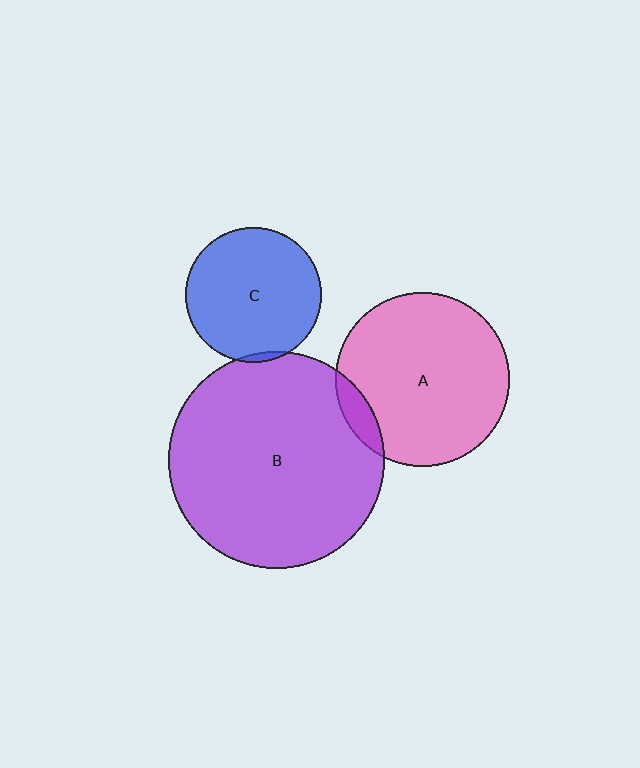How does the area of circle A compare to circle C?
Approximately 1.6 times.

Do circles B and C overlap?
Yes.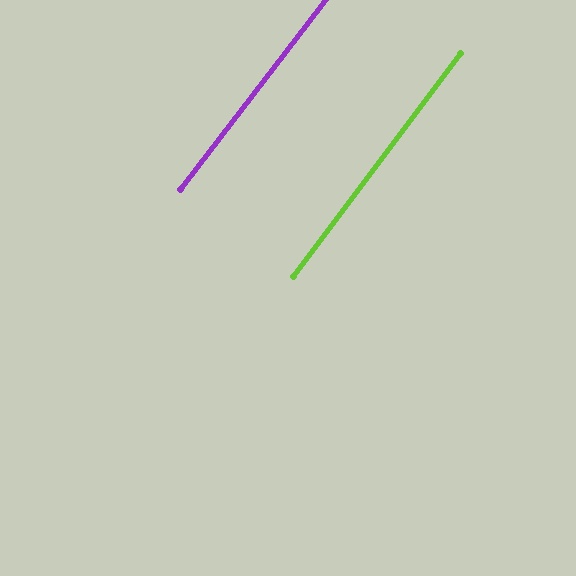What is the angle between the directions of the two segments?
Approximately 1 degree.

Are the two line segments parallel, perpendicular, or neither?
Parallel — their directions differ by only 0.6°.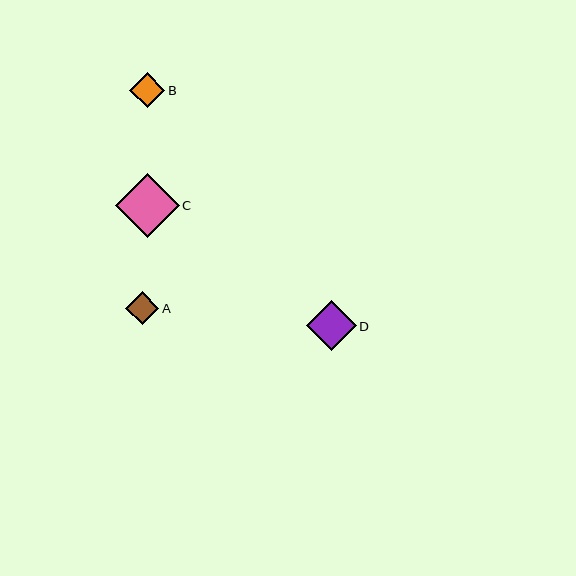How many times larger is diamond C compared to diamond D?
Diamond C is approximately 1.3 times the size of diamond D.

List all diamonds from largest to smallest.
From largest to smallest: C, D, B, A.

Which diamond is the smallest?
Diamond A is the smallest with a size of approximately 33 pixels.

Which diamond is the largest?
Diamond C is the largest with a size of approximately 63 pixels.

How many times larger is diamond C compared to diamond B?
Diamond C is approximately 1.8 times the size of diamond B.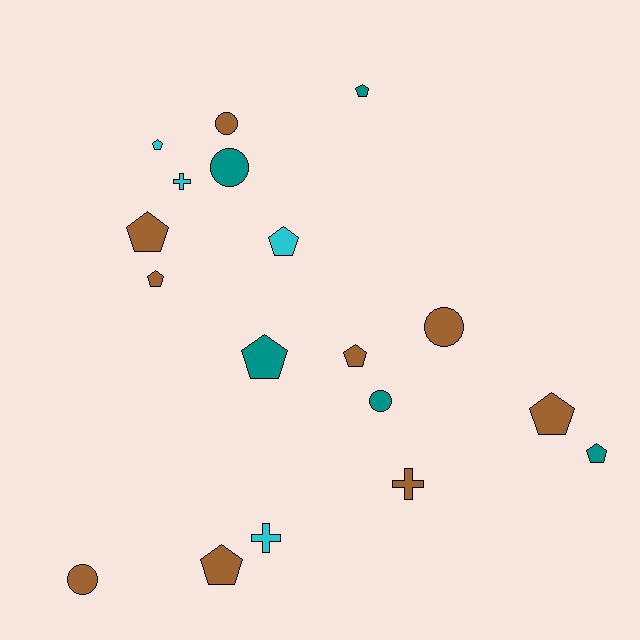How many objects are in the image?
There are 18 objects.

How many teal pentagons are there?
There are 3 teal pentagons.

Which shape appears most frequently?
Pentagon, with 10 objects.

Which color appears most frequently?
Brown, with 9 objects.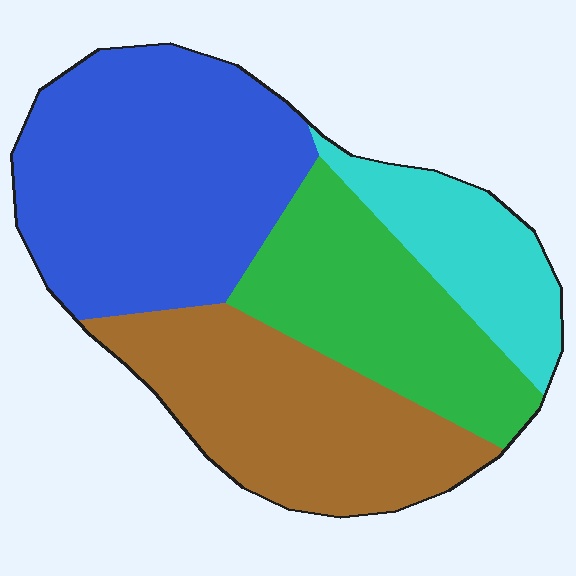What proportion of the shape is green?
Green covers about 20% of the shape.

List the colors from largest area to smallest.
From largest to smallest: blue, brown, green, cyan.